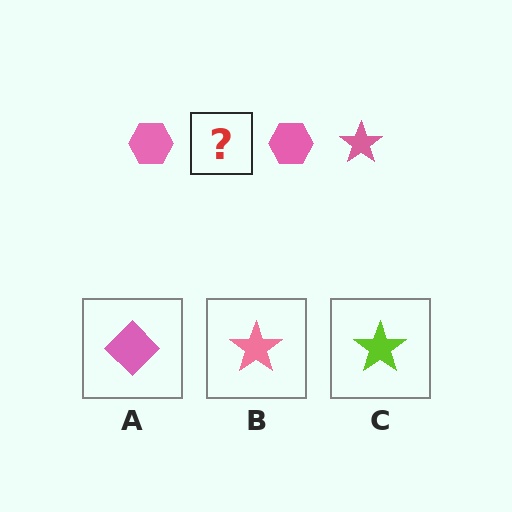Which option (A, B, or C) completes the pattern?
B.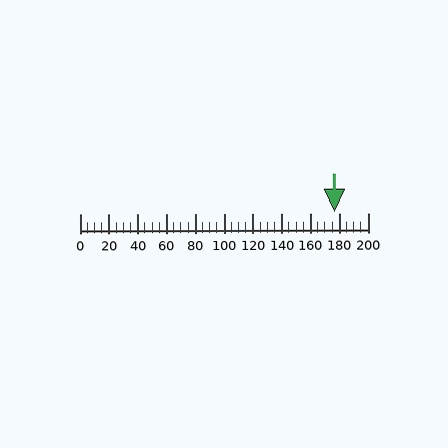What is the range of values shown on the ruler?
The ruler shows values from 0 to 200.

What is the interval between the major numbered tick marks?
The major tick marks are spaced 20 units apart.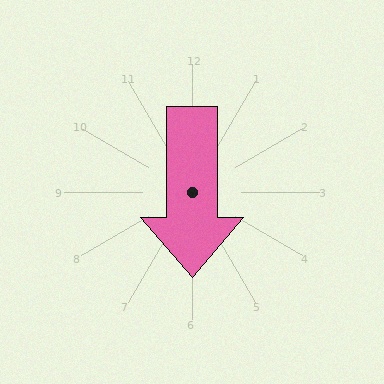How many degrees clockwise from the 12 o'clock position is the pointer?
Approximately 180 degrees.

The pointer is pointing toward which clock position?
Roughly 6 o'clock.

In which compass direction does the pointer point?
South.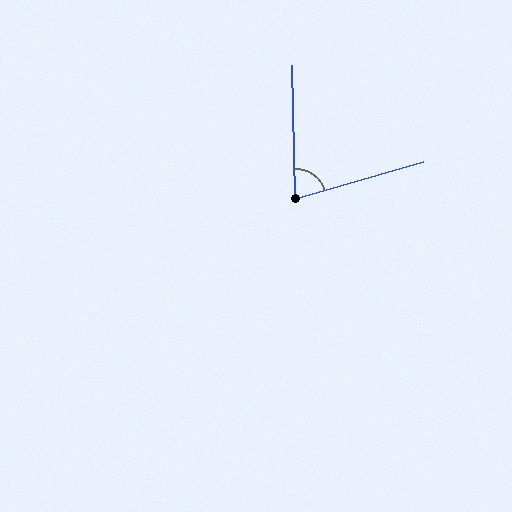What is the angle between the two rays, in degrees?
Approximately 75 degrees.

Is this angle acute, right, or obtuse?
It is acute.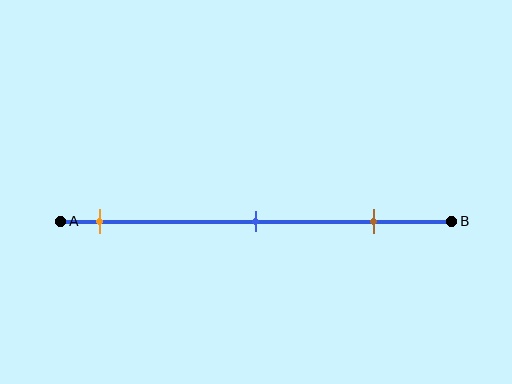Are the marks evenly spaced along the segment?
Yes, the marks are approximately evenly spaced.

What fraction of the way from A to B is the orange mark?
The orange mark is approximately 10% (0.1) of the way from A to B.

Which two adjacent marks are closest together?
The blue and brown marks are the closest adjacent pair.